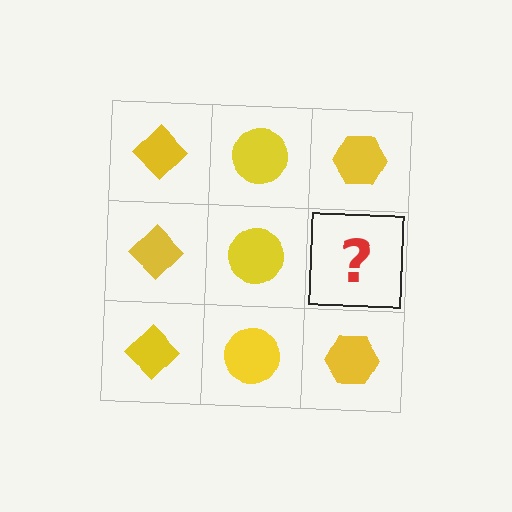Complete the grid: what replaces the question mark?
The question mark should be replaced with a yellow hexagon.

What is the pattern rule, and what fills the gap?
The rule is that each column has a consistent shape. The gap should be filled with a yellow hexagon.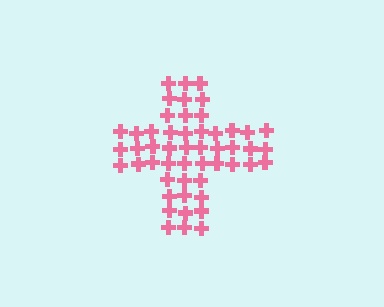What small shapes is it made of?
It is made of small crosses.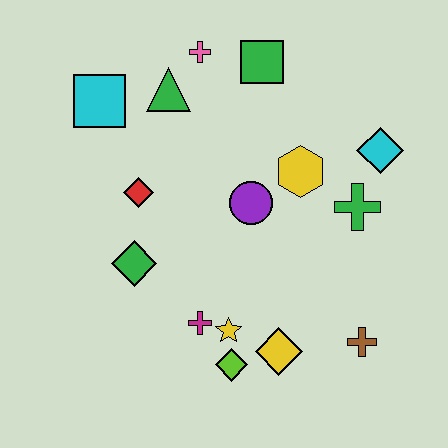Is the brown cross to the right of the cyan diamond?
No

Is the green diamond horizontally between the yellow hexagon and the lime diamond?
No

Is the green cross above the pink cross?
No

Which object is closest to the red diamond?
The green diamond is closest to the red diamond.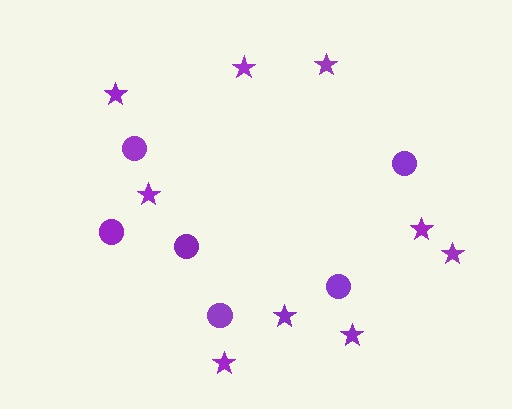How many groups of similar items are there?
There are 2 groups: one group of circles (6) and one group of stars (9).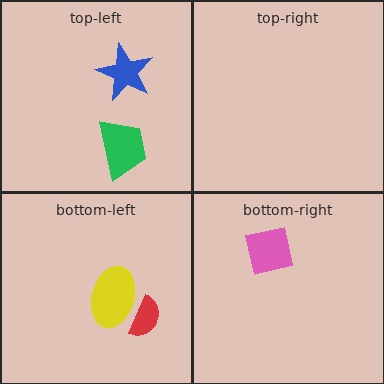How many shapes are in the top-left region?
2.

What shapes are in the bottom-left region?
The red semicircle, the yellow ellipse.